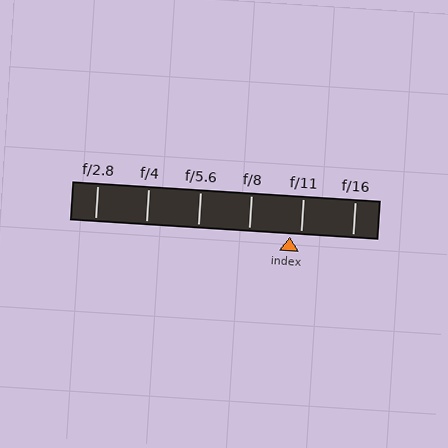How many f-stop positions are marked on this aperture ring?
There are 6 f-stop positions marked.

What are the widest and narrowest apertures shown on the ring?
The widest aperture shown is f/2.8 and the narrowest is f/16.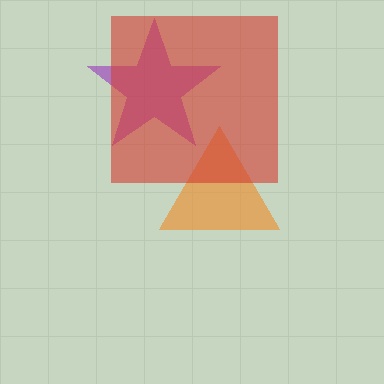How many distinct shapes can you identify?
There are 3 distinct shapes: an orange triangle, a purple star, a red square.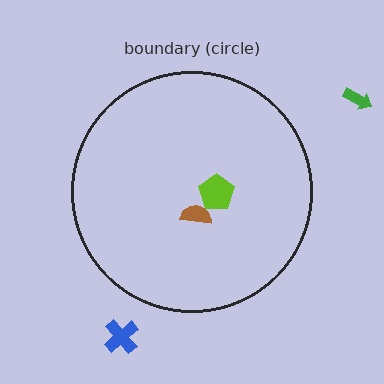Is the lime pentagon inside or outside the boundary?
Inside.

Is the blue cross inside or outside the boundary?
Outside.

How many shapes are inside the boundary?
2 inside, 2 outside.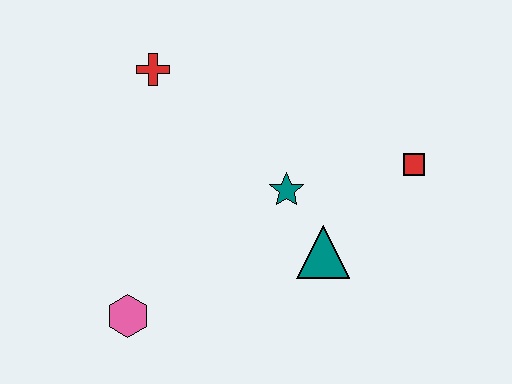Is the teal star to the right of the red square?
No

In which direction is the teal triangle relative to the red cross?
The teal triangle is below the red cross.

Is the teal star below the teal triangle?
No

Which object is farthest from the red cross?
The red square is farthest from the red cross.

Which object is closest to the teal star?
The teal triangle is closest to the teal star.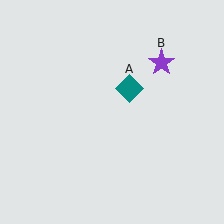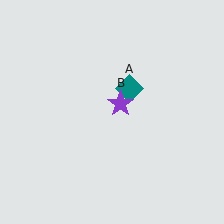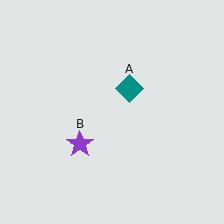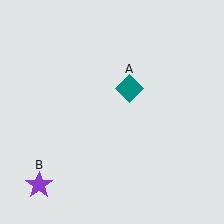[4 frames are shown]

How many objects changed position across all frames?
1 object changed position: purple star (object B).